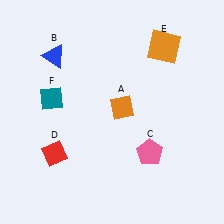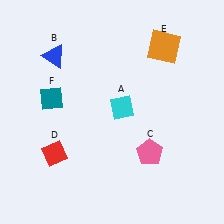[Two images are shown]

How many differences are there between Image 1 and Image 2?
There is 1 difference between the two images.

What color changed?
The diamond (A) changed from orange in Image 1 to cyan in Image 2.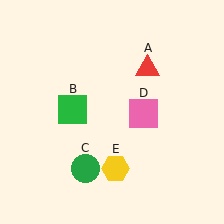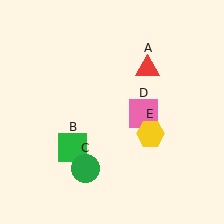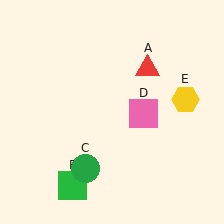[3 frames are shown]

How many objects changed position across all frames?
2 objects changed position: green square (object B), yellow hexagon (object E).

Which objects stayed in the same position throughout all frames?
Red triangle (object A) and green circle (object C) and pink square (object D) remained stationary.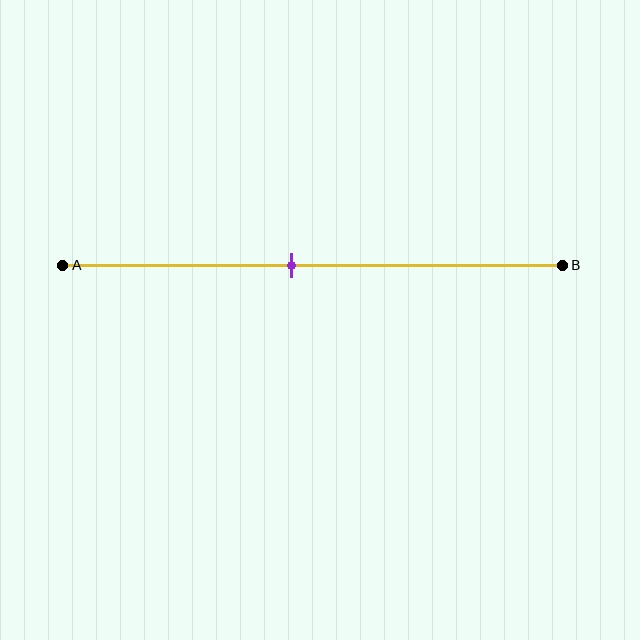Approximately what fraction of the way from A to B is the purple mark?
The purple mark is approximately 45% of the way from A to B.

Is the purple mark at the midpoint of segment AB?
No, the mark is at about 45% from A, not at the 50% midpoint.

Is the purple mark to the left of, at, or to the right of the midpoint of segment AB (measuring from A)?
The purple mark is to the left of the midpoint of segment AB.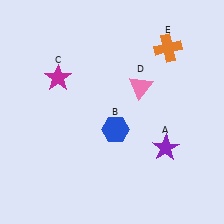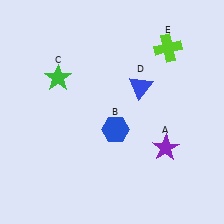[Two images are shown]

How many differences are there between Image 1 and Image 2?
There are 3 differences between the two images.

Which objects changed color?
C changed from magenta to green. D changed from pink to blue. E changed from orange to lime.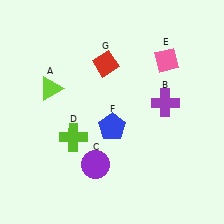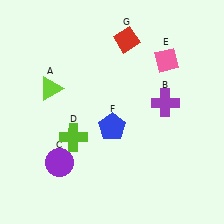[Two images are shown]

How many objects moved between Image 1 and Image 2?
2 objects moved between the two images.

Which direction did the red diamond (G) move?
The red diamond (G) moved up.